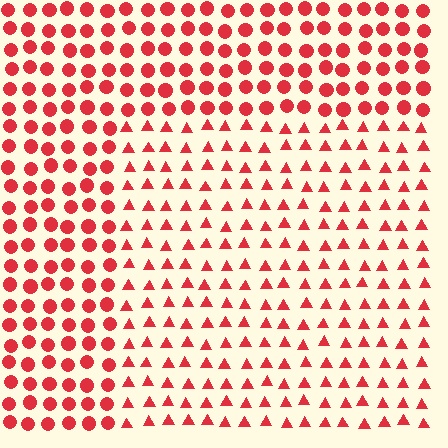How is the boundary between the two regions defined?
The boundary is defined by a change in element shape: triangles inside vs. circles outside. All elements share the same color and spacing.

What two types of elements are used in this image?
The image uses triangles inside the rectangle region and circles outside it.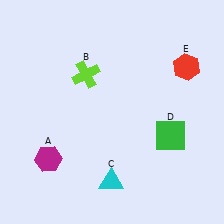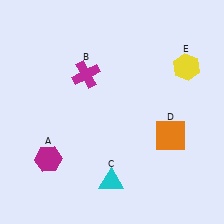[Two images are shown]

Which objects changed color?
B changed from lime to magenta. D changed from green to orange. E changed from red to yellow.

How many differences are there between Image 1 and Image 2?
There are 3 differences between the two images.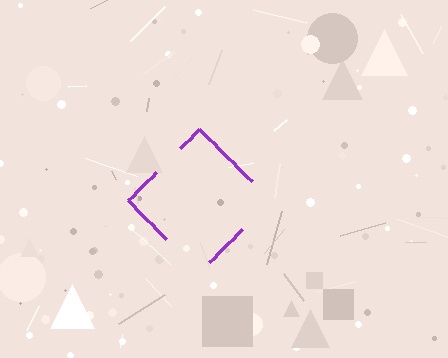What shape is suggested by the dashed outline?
The dashed outline suggests a diamond.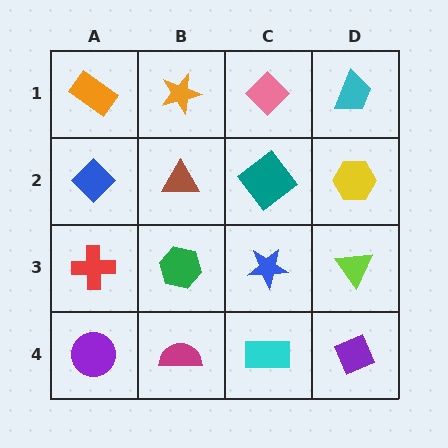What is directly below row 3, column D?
A purple diamond.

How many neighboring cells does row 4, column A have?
2.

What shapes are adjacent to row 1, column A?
A blue diamond (row 2, column A), an orange star (row 1, column B).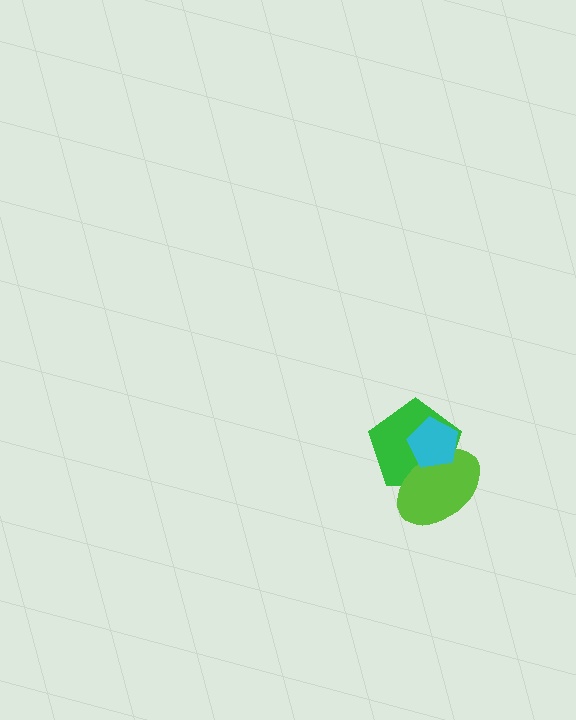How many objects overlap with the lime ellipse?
2 objects overlap with the lime ellipse.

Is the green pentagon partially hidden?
Yes, it is partially covered by another shape.